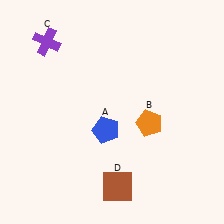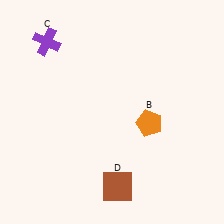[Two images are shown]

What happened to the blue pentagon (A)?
The blue pentagon (A) was removed in Image 2. It was in the bottom-left area of Image 1.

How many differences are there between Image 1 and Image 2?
There is 1 difference between the two images.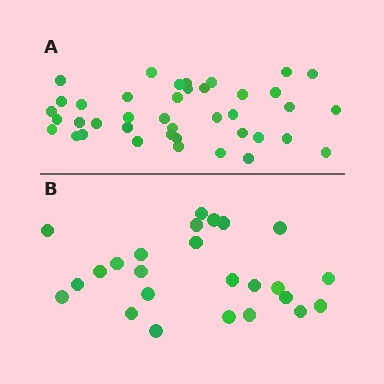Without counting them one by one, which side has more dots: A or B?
Region A (the top region) has more dots.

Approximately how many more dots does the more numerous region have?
Region A has approximately 15 more dots than region B.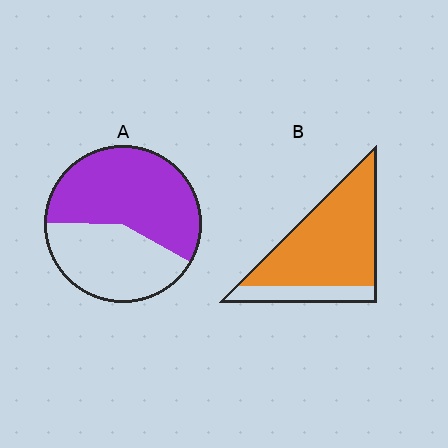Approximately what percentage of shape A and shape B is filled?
A is approximately 60% and B is approximately 80%.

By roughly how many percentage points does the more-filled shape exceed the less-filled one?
By roughly 20 percentage points (B over A).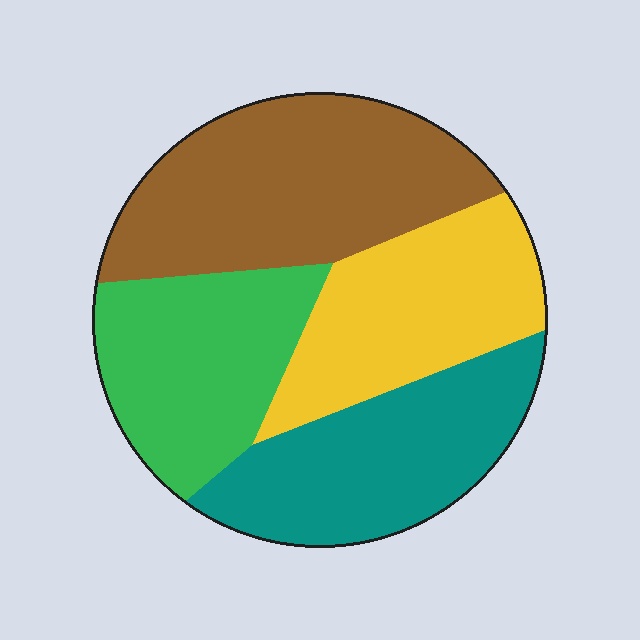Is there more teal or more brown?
Brown.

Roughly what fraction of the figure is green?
Green covers 22% of the figure.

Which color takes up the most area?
Brown, at roughly 30%.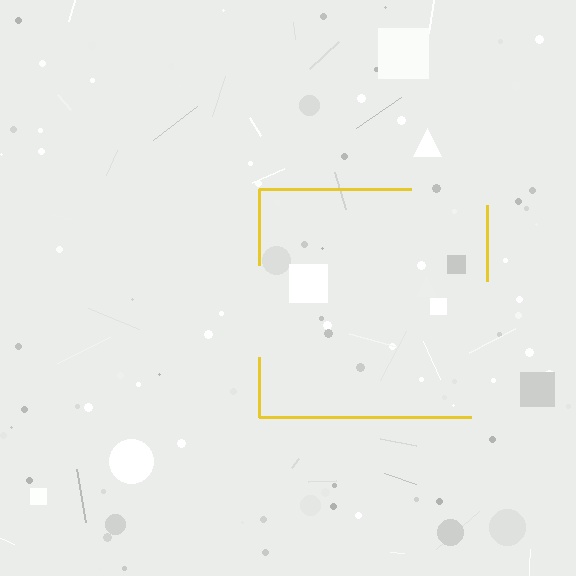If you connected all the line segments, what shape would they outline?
They would outline a square.